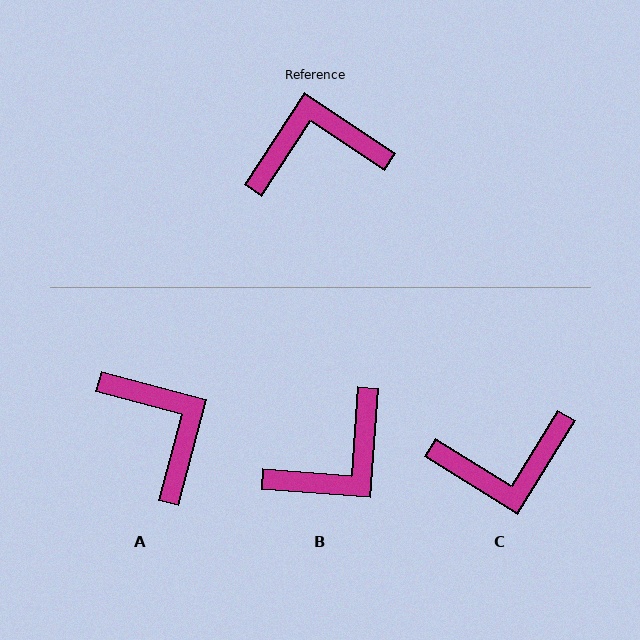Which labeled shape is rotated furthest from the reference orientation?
C, about 178 degrees away.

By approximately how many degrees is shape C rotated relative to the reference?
Approximately 178 degrees clockwise.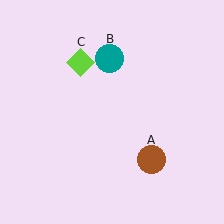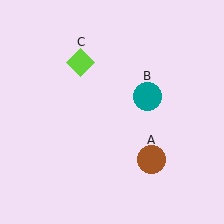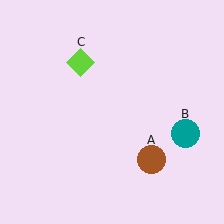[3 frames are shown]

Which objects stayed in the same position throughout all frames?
Brown circle (object A) and lime diamond (object C) remained stationary.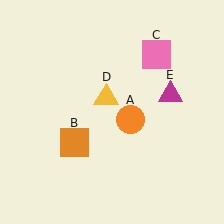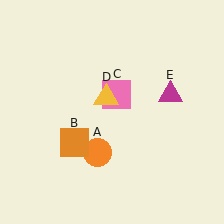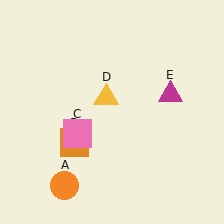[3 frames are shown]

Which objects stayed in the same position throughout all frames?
Orange square (object B) and yellow triangle (object D) and magenta triangle (object E) remained stationary.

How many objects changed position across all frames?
2 objects changed position: orange circle (object A), pink square (object C).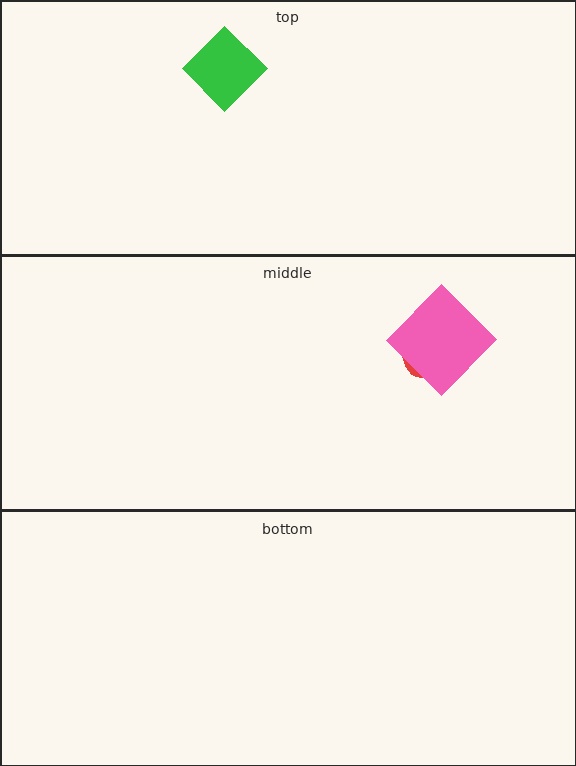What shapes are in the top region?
The green diamond.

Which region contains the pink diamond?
The middle region.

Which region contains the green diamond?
The top region.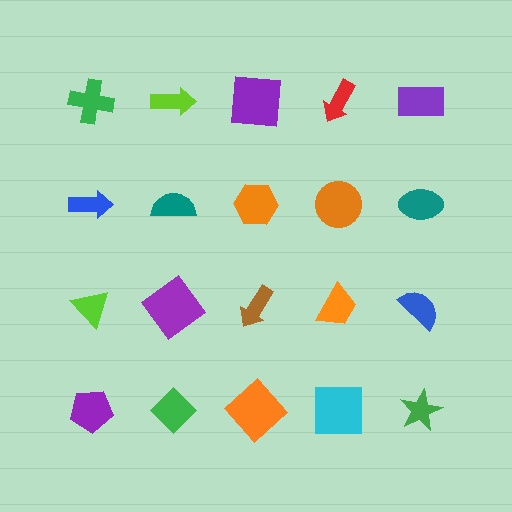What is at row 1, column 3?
A purple square.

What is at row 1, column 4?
A red arrow.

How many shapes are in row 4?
5 shapes.